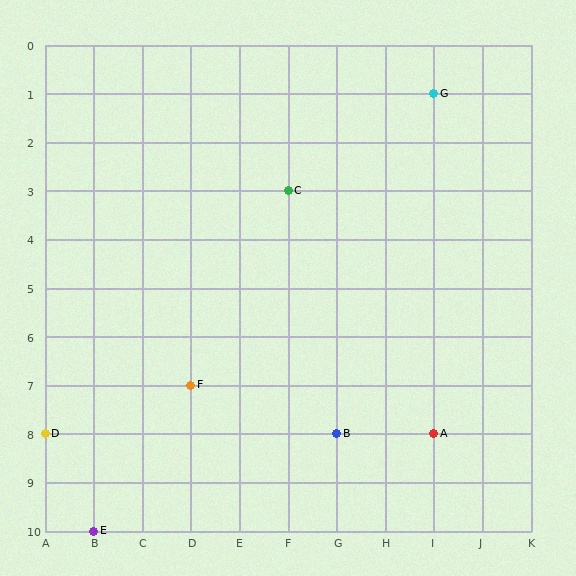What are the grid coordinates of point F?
Point F is at grid coordinates (D, 7).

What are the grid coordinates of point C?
Point C is at grid coordinates (F, 3).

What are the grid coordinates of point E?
Point E is at grid coordinates (B, 10).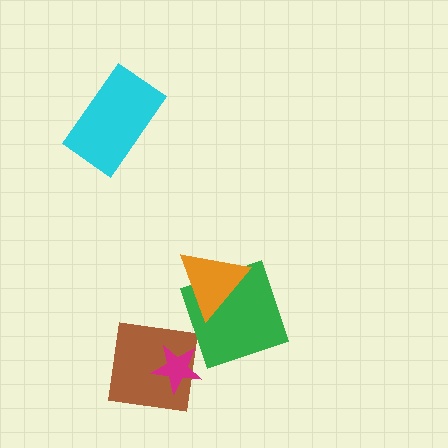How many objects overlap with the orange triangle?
1 object overlaps with the orange triangle.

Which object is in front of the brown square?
The magenta star is in front of the brown square.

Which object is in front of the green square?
The orange triangle is in front of the green square.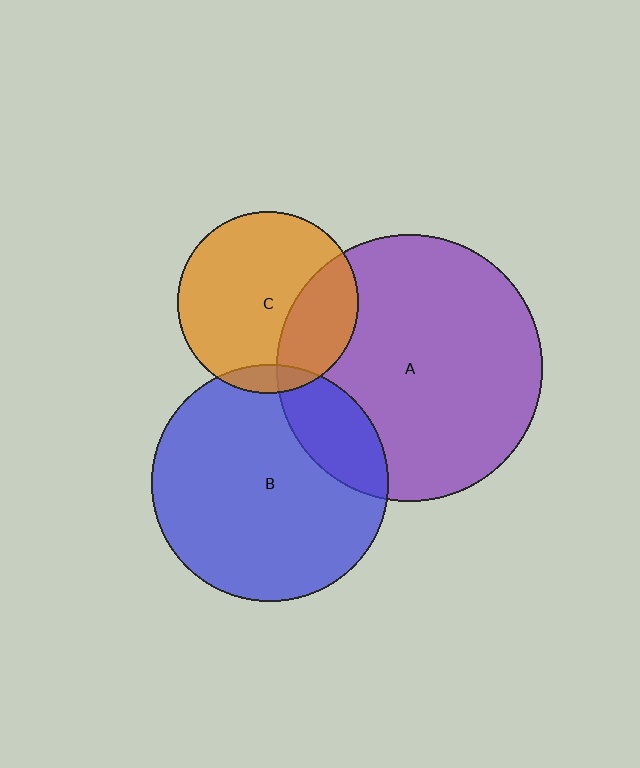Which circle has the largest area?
Circle A (purple).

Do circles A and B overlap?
Yes.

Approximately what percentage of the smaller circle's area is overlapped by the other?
Approximately 20%.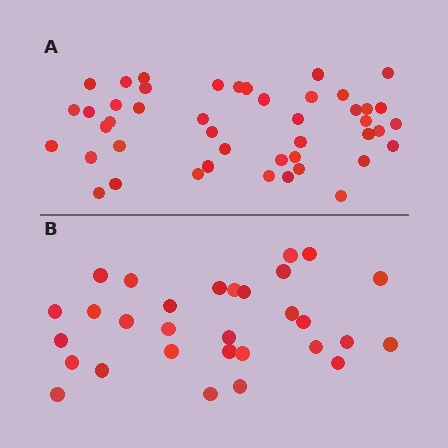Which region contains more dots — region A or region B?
Region A (the top region) has more dots.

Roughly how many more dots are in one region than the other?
Region A has approximately 15 more dots than region B.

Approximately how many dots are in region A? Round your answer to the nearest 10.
About 40 dots. (The exact count is 45, which rounds to 40.)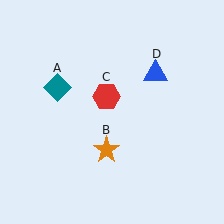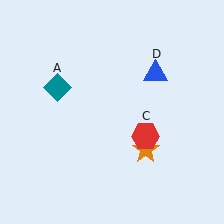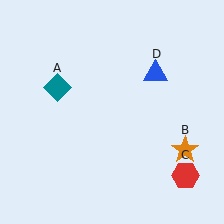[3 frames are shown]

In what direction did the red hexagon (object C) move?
The red hexagon (object C) moved down and to the right.